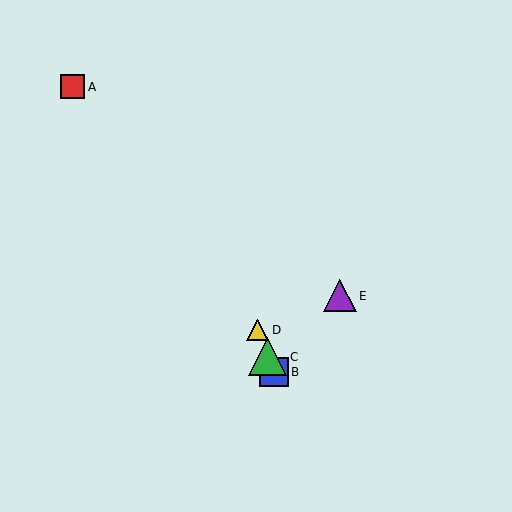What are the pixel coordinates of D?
Object D is at (258, 330).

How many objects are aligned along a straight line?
3 objects (B, C, D) are aligned along a straight line.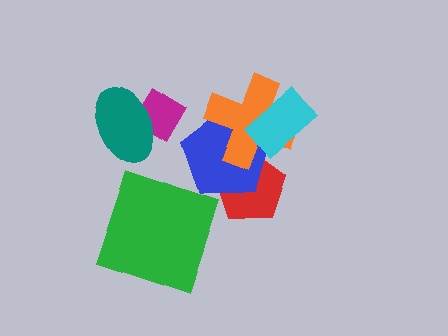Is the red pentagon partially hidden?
Yes, it is partially covered by another shape.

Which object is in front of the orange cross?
The cyan rectangle is in front of the orange cross.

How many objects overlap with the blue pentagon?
3 objects overlap with the blue pentagon.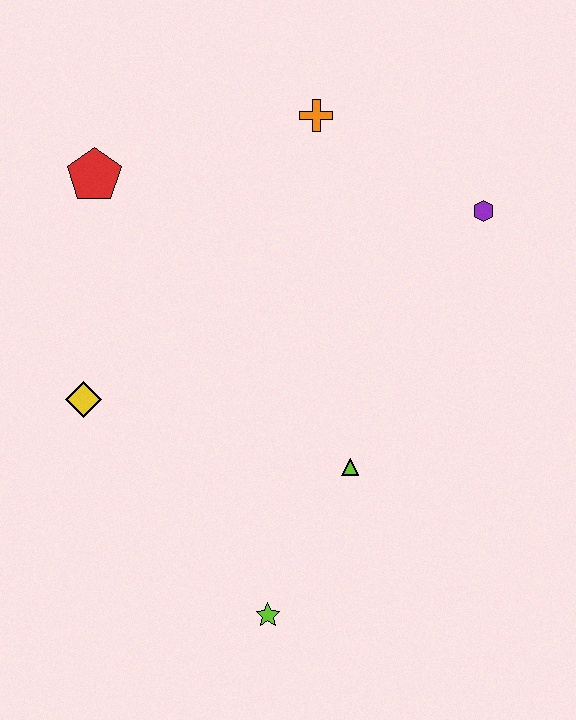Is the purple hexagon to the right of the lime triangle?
Yes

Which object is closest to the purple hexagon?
The orange cross is closest to the purple hexagon.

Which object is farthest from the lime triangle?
The red pentagon is farthest from the lime triangle.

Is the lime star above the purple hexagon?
No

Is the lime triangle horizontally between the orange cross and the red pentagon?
No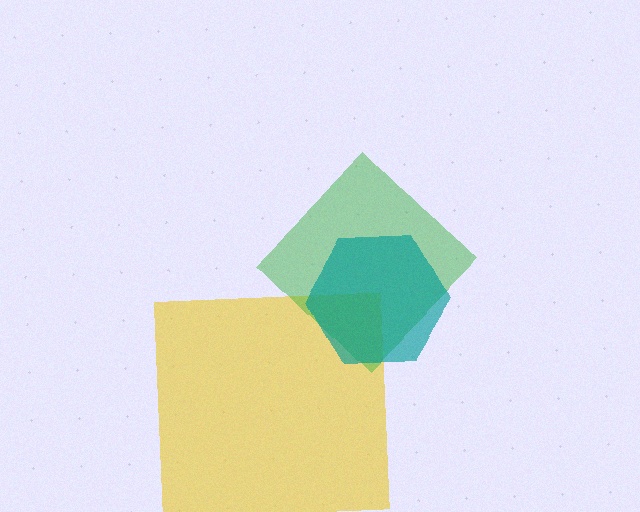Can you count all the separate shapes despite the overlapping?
Yes, there are 3 separate shapes.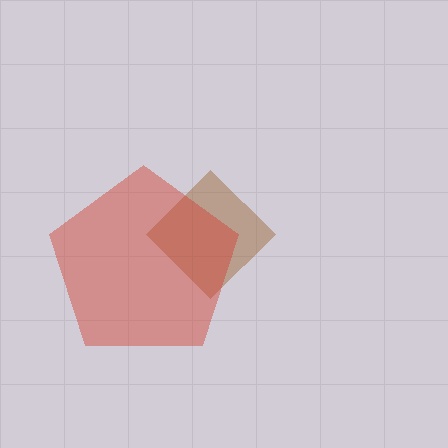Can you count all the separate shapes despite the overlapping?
Yes, there are 2 separate shapes.